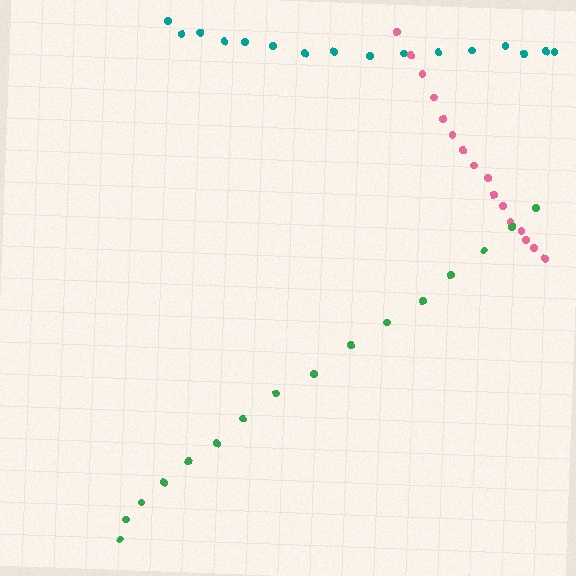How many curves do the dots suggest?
There are 3 distinct paths.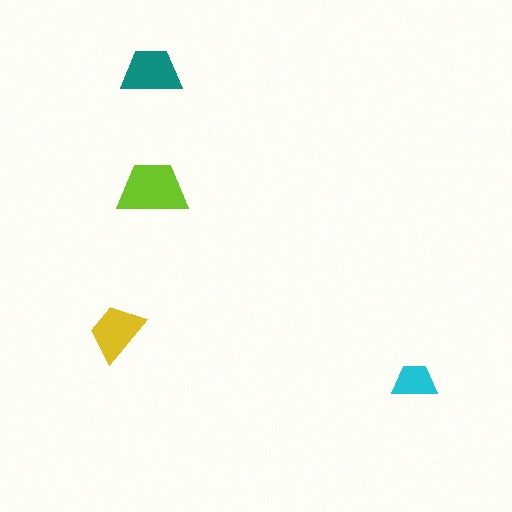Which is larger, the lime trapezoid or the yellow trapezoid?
The lime one.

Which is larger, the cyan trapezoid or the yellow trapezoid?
The yellow one.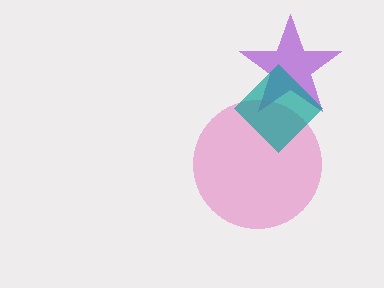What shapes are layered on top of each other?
The layered shapes are: a purple star, a pink circle, a teal diamond.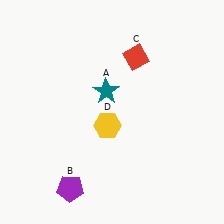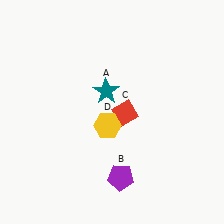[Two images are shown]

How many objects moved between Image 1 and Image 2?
2 objects moved between the two images.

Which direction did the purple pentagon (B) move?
The purple pentagon (B) moved right.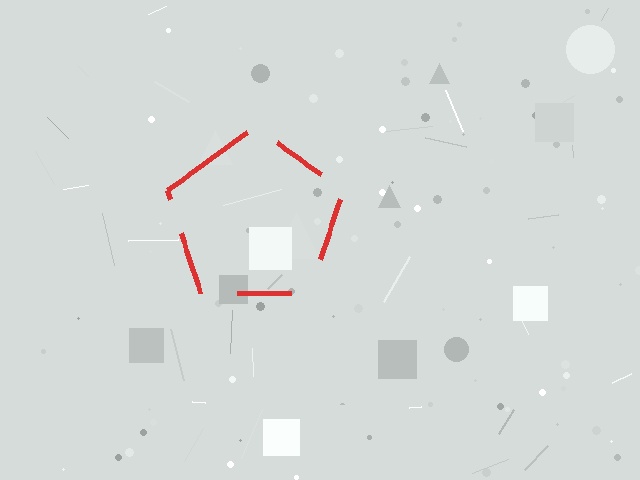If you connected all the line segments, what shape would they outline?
They would outline a pentagon.